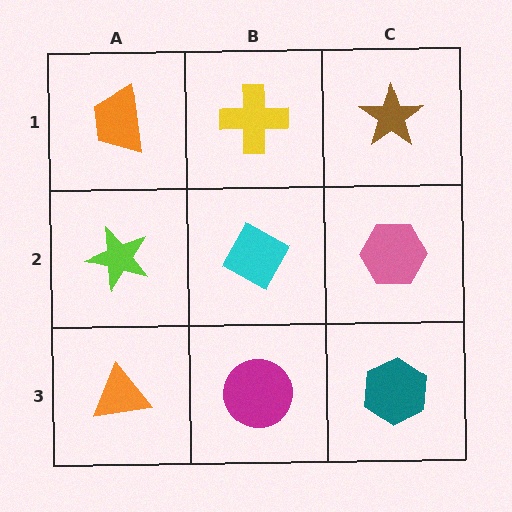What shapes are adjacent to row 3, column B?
A cyan diamond (row 2, column B), an orange triangle (row 3, column A), a teal hexagon (row 3, column C).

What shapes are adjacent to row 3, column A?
A lime star (row 2, column A), a magenta circle (row 3, column B).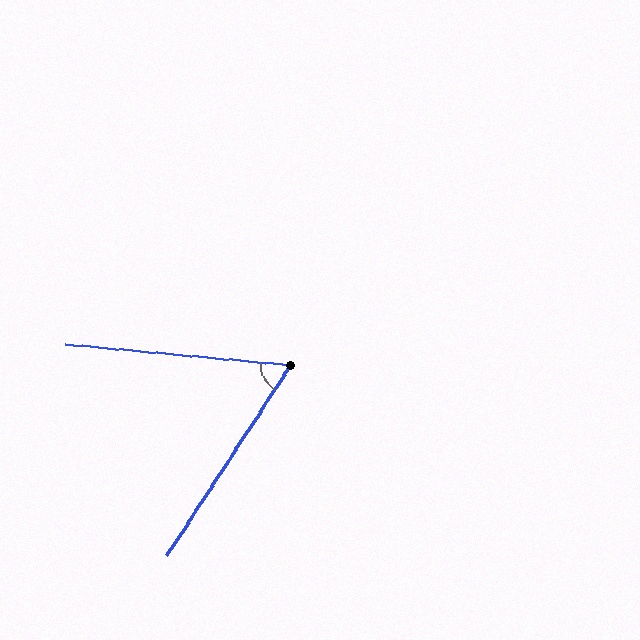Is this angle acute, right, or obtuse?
It is acute.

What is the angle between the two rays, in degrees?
Approximately 62 degrees.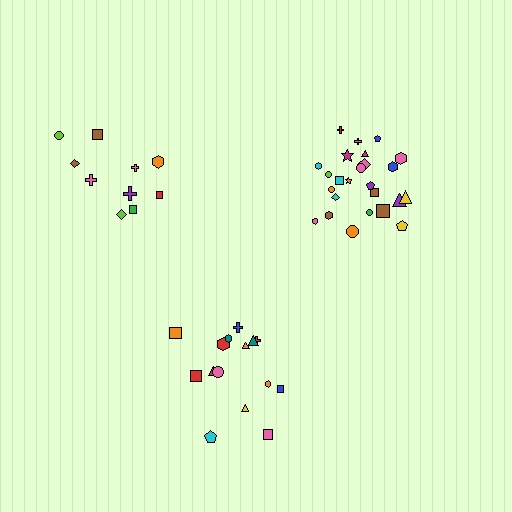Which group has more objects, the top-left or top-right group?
The top-right group.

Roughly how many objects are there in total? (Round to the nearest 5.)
Roughly 50 objects in total.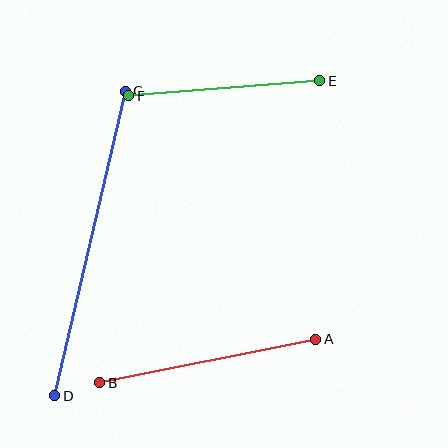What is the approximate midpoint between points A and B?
The midpoint is at approximately (208, 361) pixels.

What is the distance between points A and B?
The distance is approximately 220 pixels.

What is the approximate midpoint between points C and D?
The midpoint is at approximately (90, 244) pixels.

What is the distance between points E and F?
The distance is approximately 192 pixels.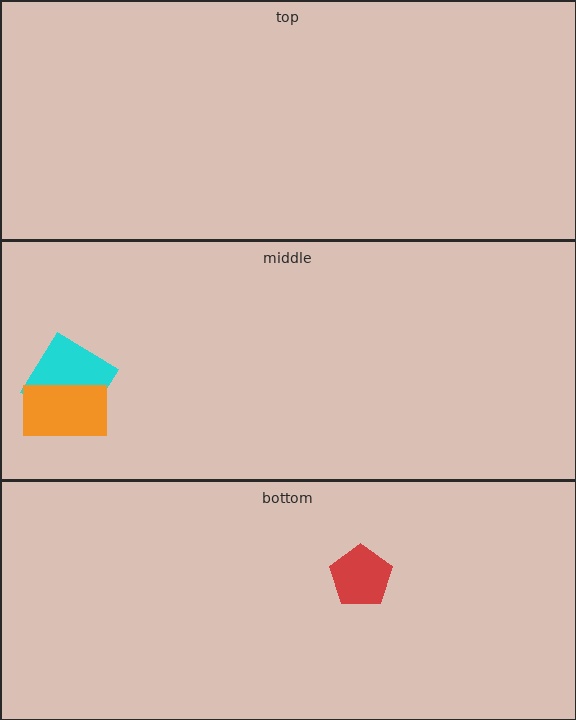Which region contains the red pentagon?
The bottom region.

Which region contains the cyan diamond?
The middle region.